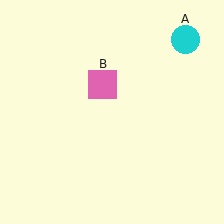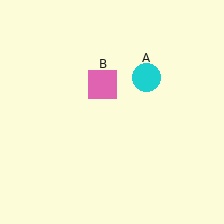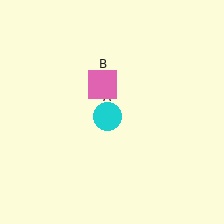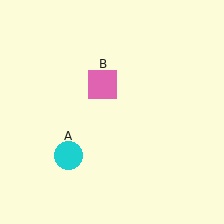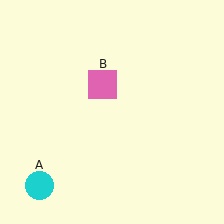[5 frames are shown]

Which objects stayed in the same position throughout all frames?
Pink square (object B) remained stationary.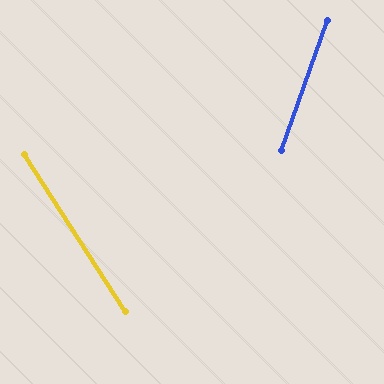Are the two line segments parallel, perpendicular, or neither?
Neither parallel nor perpendicular — they differ by about 52°.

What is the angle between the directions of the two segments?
Approximately 52 degrees.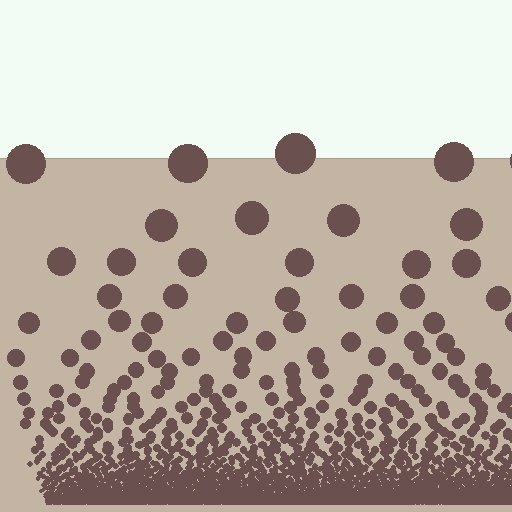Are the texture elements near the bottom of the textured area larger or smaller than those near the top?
Smaller. The gradient is inverted — elements near the bottom are smaller and denser.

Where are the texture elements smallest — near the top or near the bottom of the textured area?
Near the bottom.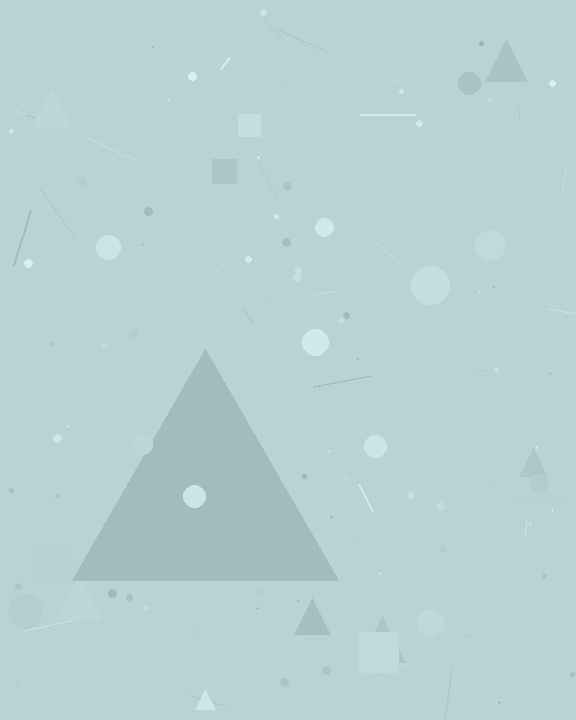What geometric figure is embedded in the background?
A triangle is embedded in the background.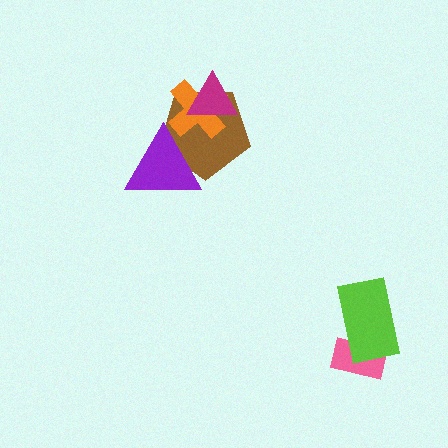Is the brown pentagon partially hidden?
Yes, it is partially covered by another shape.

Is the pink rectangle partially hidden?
Yes, it is partially covered by another shape.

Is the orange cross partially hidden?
Yes, it is partially covered by another shape.